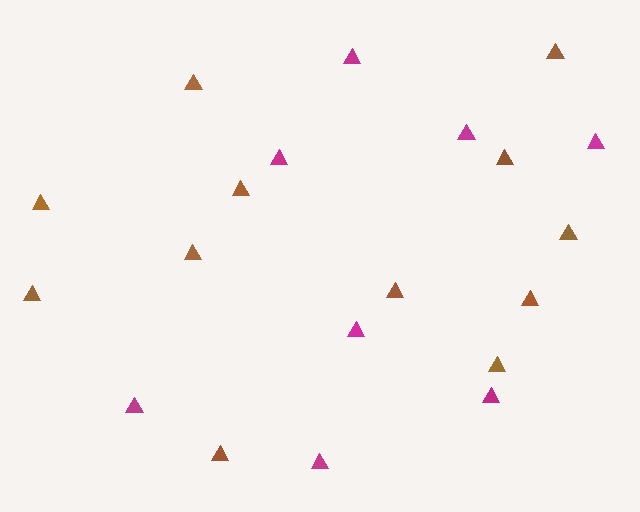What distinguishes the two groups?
There are 2 groups: one group of brown triangles (12) and one group of magenta triangles (8).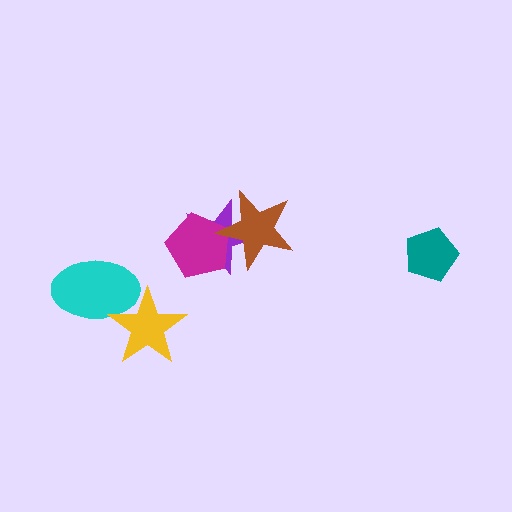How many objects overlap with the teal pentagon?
0 objects overlap with the teal pentagon.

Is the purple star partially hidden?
Yes, it is partially covered by another shape.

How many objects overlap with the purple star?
2 objects overlap with the purple star.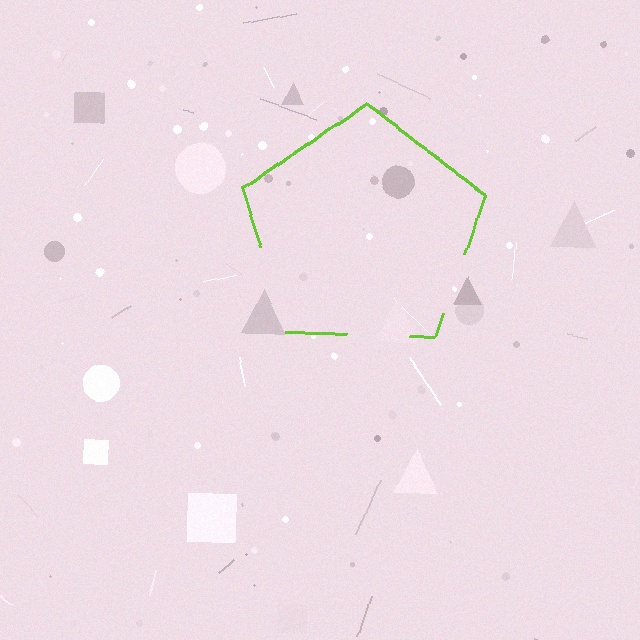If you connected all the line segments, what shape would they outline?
They would outline a pentagon.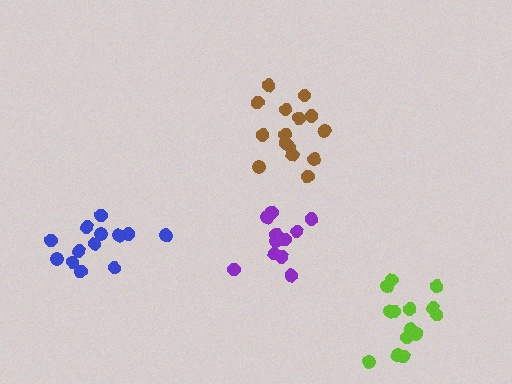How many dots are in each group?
Group 1: 13 dots, Group 2: 15 dots, Group 3: 12 dots, Group 4: 14 dots (54 total).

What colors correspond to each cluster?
The clusters are colored: blue, brown, purple, lime.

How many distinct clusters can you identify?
There are 4 distinct clusters.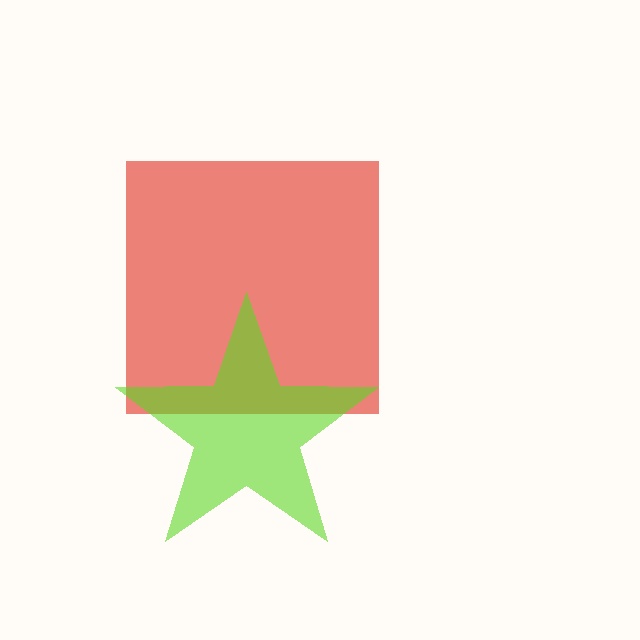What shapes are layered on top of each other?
The layered shapes are: a red square, a lime star.